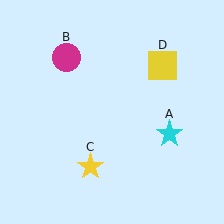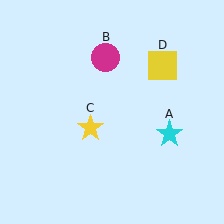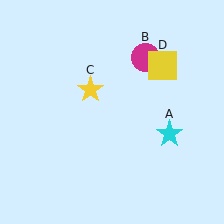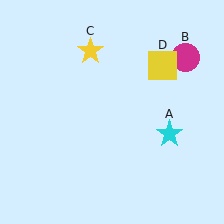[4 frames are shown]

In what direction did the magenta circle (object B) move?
The magenta circle (object B) moved right.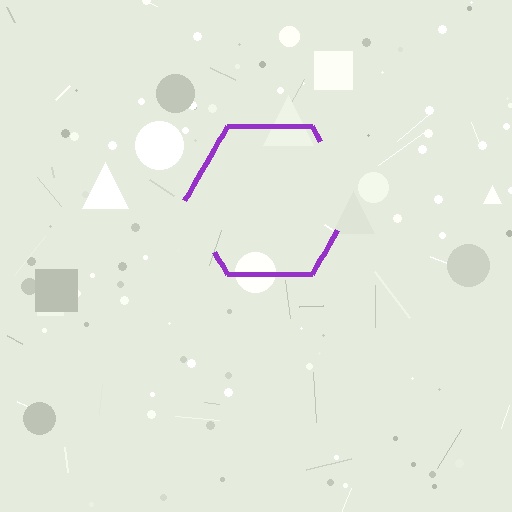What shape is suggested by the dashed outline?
The dashed outline suggests a hexagon.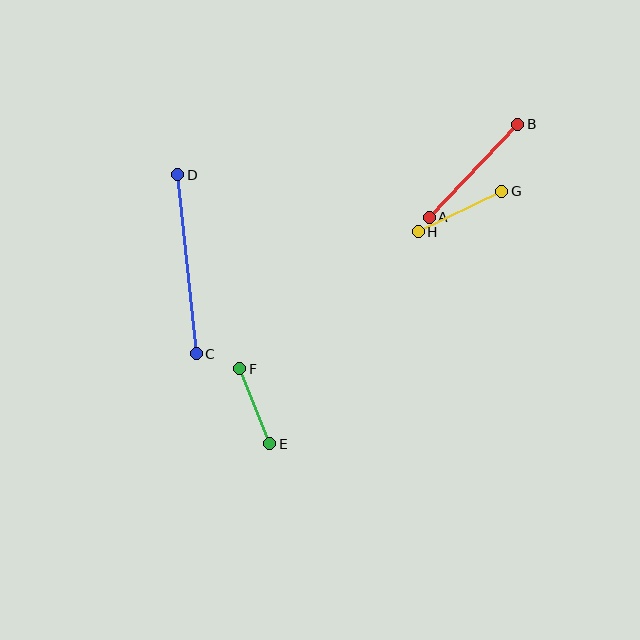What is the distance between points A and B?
The distance is approximately 128 pixels.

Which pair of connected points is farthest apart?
Points C and D are farthest apart.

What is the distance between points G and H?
The distance is approximately 93 pixels.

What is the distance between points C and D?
The distance is approximately 180 pixels.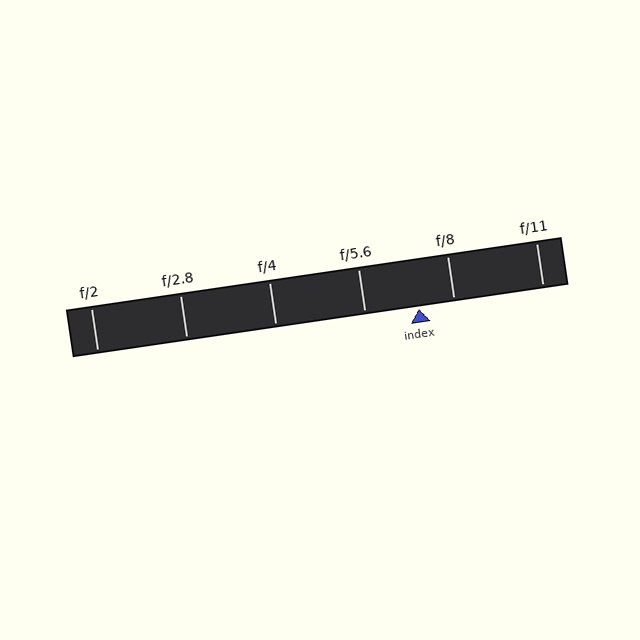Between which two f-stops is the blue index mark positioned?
The index mark is between f/5.6 and f/8.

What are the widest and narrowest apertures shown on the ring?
The widest aperture shown is f/2 and the narrowest is f/11.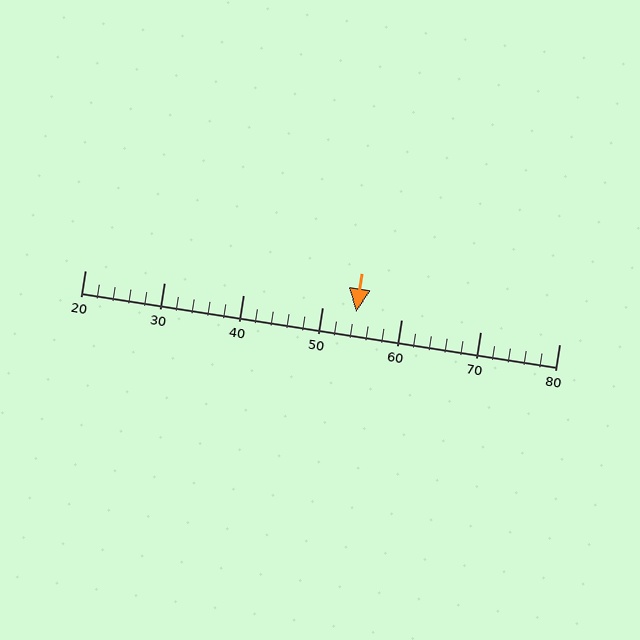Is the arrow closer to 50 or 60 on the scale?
The arrow is closer to 50.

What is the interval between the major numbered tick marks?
The major tick marks are spaced 10 units apart.